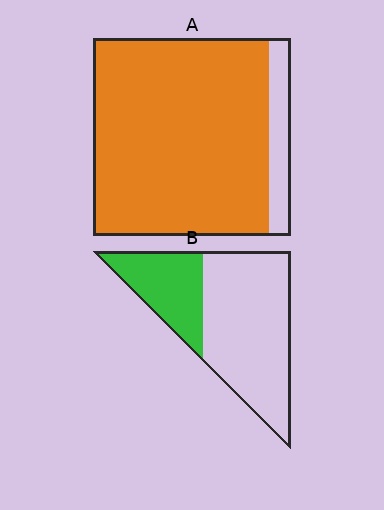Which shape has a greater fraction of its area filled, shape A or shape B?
Shape A.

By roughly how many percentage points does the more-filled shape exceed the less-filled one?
By roughly 60 percentage points (A over B).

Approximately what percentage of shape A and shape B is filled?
A is approximately 90% and B is approximately 30%.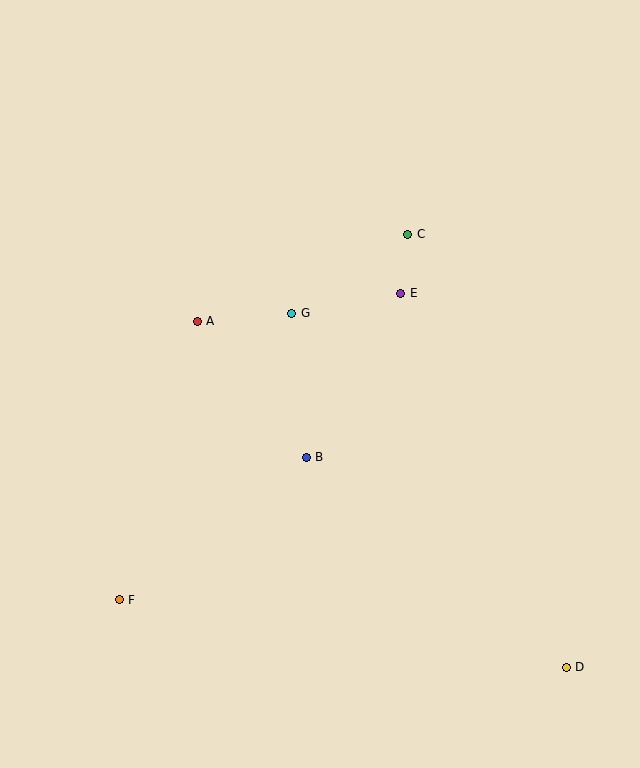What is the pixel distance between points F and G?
The distance between F and G is 335 pixels.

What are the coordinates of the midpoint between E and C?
The midpoint between E and C is at (404, 264).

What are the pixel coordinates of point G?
Point G is at (292, 313).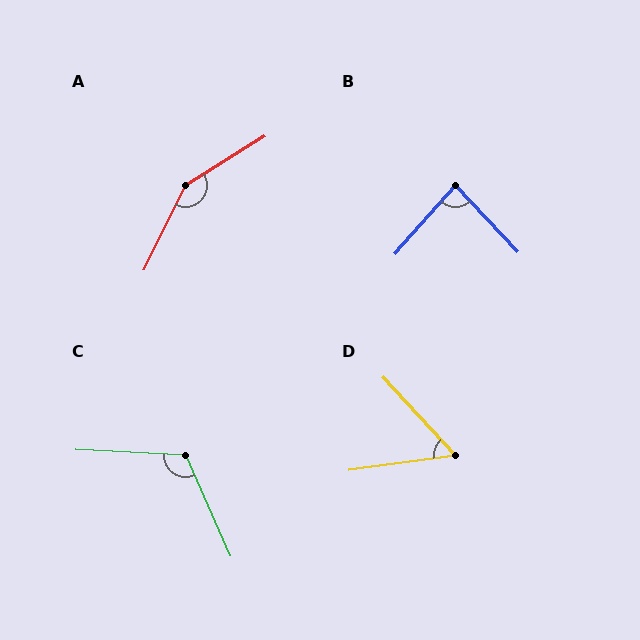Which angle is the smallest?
D, at approximately 55 degrees.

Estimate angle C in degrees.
Approximately 117 degrees.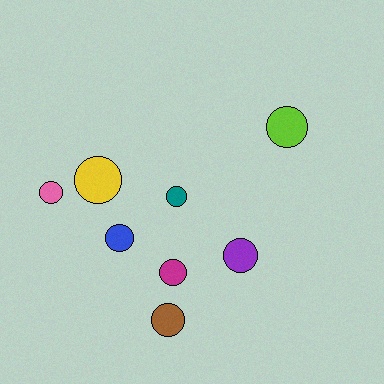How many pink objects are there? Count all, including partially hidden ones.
There is 1 pink object.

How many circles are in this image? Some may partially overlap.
There are 8 circles.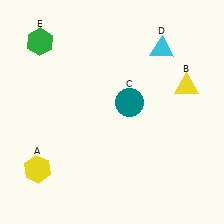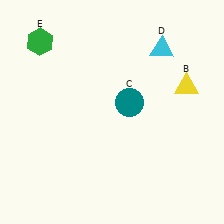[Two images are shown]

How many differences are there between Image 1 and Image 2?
There is 1 difference between the two images.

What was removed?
The yellow hexagon (A) was removed in Image 2.